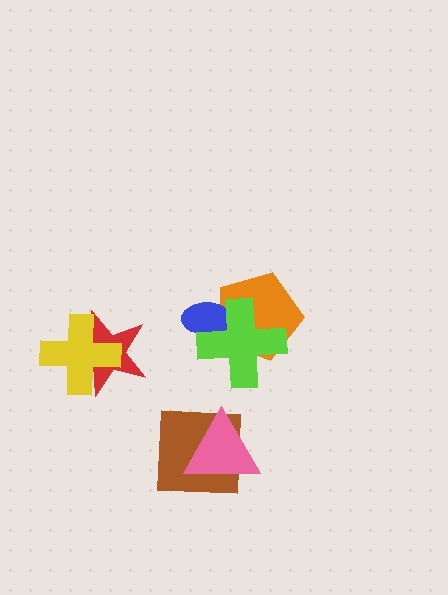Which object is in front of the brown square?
The pink triangle is in front of the brown square.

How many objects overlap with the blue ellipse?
2 objects overlap with the blue ellipse.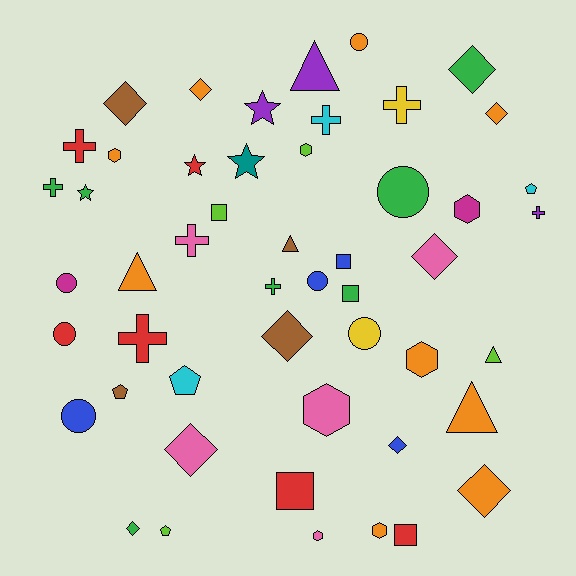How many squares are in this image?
There are 5 squares.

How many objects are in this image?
There are 50 objects.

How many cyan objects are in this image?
There are 3 cyan objects.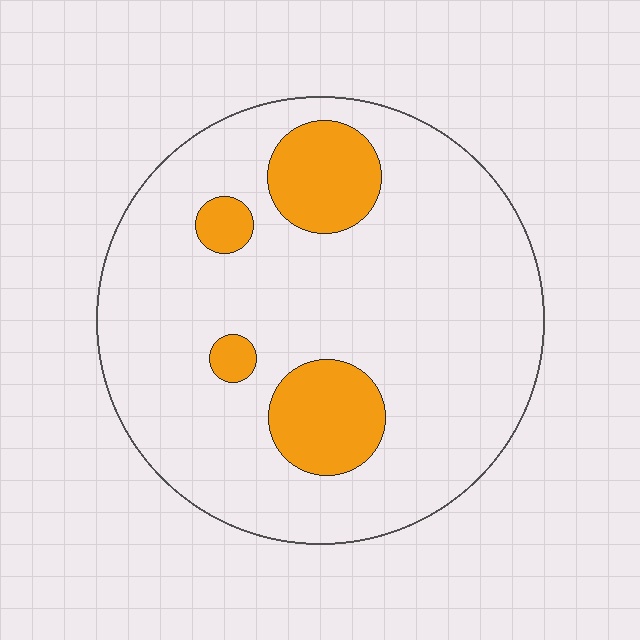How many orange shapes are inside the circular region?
4.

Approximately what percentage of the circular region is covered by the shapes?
Approximately 15%.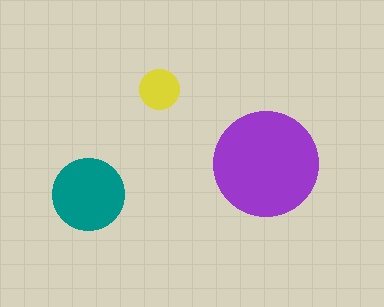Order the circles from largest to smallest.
the purple one, the teal one, the yellow one.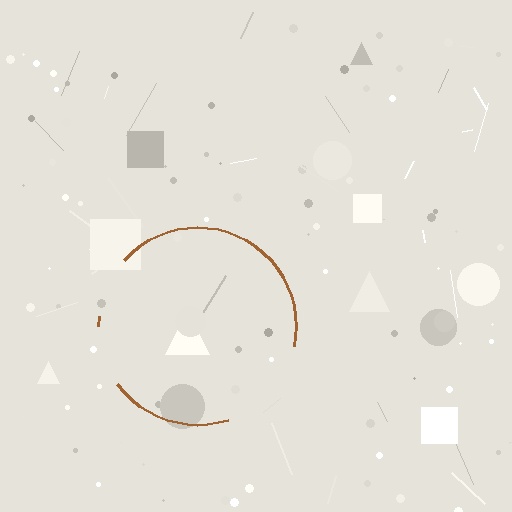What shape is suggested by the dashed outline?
The dashed outline suggests a circle.